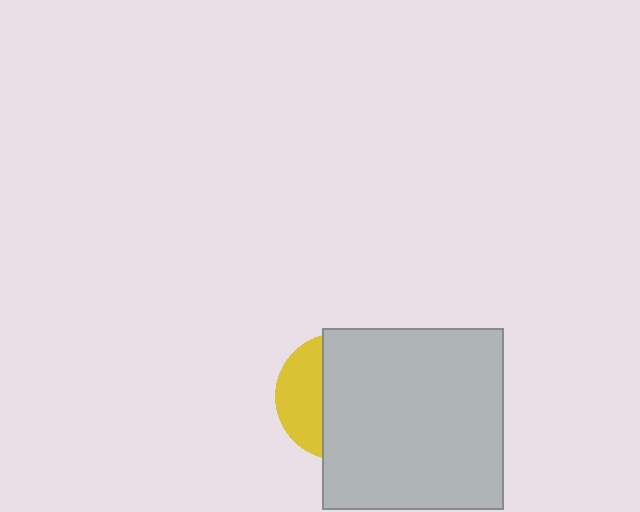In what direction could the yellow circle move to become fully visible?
The yellow circle could move left. That would shift it out from behind the light gray square entirely.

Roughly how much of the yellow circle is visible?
A small part of it is visible (roughly 33%).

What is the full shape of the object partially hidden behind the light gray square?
The partially hidden object is a yellow circle.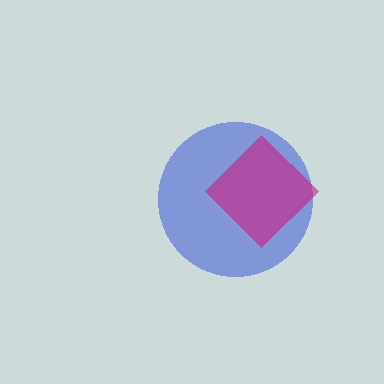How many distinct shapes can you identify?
There are 2 distinct shapes: a blue circle, a magenta diamond.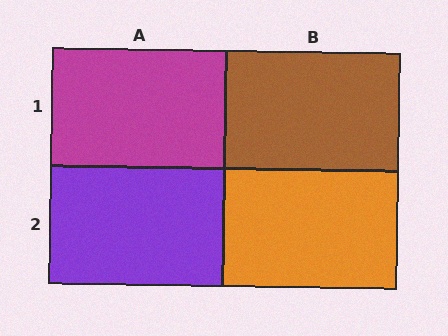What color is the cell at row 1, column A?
Magenta.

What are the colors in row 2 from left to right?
Purple, orange.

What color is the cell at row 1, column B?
Brown.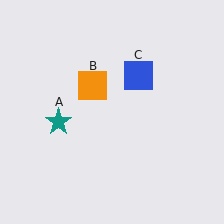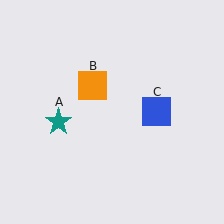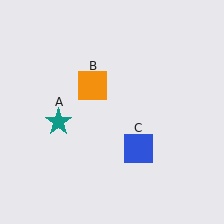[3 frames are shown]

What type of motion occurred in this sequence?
The blue square (object C) rotated clockwise around the center of the scene.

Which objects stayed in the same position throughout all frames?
Teal star (object A) and orange square (object B) remained stationary.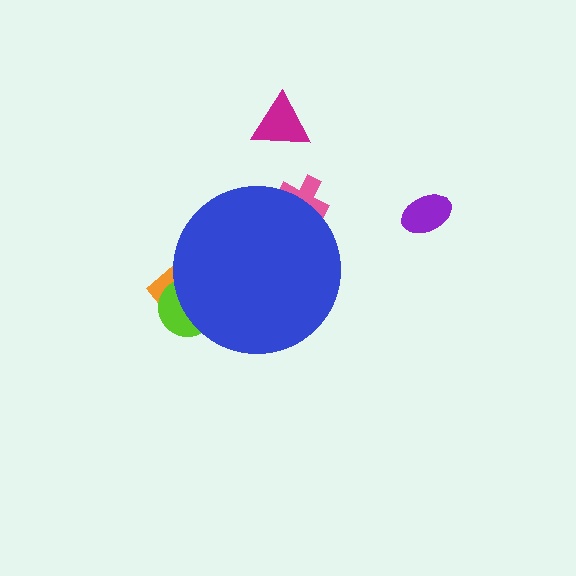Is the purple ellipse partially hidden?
No, the purple ellipse is fully visible.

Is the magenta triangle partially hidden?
No, the magenta triangle is fully visible.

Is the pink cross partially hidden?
Yes, the pink cross is partially hidden behind the blue circle.